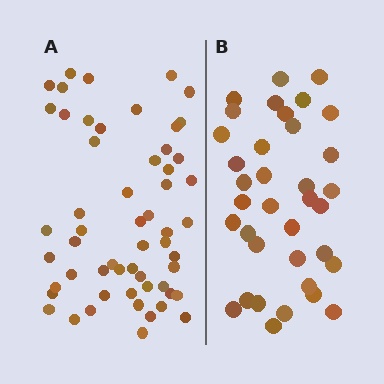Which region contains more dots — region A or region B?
Region A (the left region) has more dots.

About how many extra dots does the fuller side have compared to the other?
Region A has approximately 20 more dots than region B.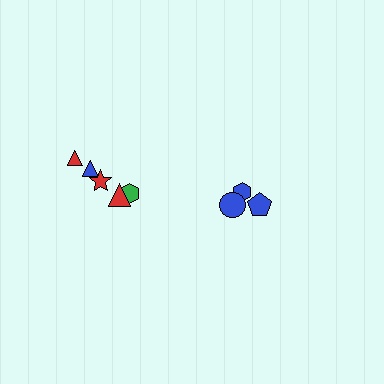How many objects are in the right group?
There are 3 objects.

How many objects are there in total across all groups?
There are 8 objects.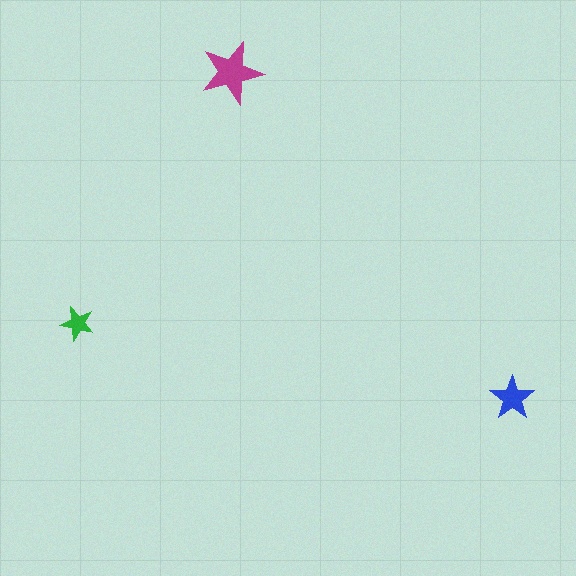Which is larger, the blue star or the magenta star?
The magenta one.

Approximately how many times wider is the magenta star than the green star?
About 2 times wider.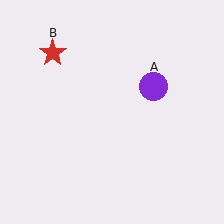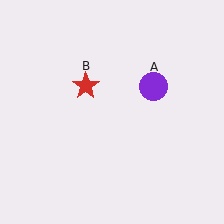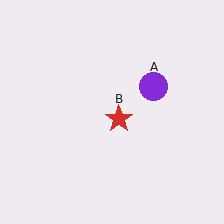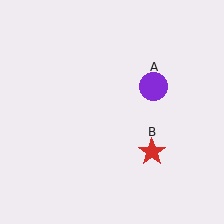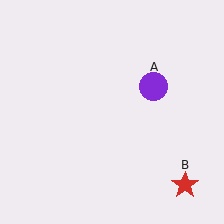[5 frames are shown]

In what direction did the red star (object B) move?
The red star (object B) moved down and to the right.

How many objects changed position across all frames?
1 object changed position: red star (object B).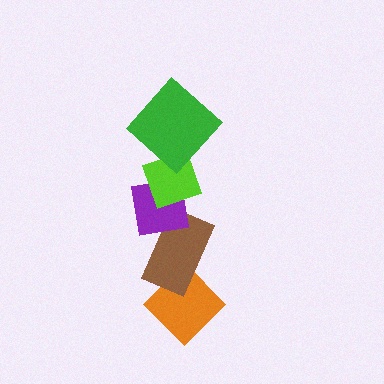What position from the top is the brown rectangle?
The brown rectangle is 4th from the top.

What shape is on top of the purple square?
The lime diamond is on top of the purple square.